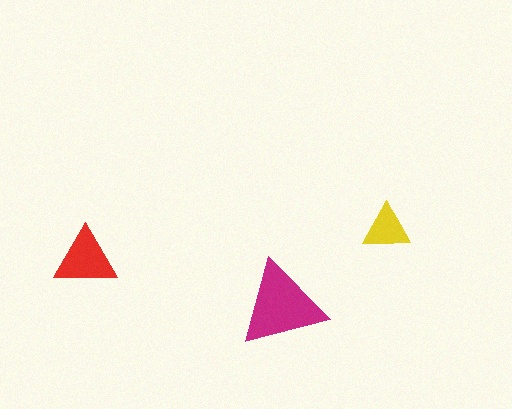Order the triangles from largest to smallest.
the magenta one, the red one, the yellow one.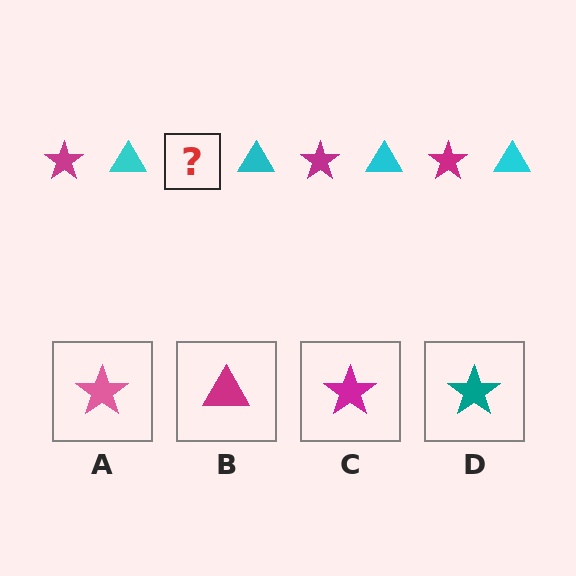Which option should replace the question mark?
Option C.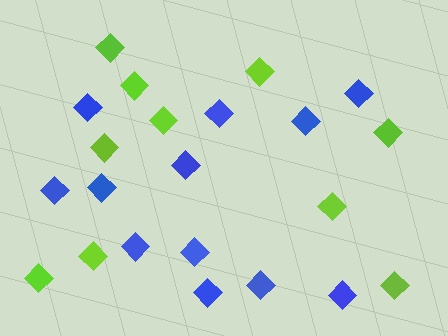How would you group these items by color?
There are 2 groups: one group of blue diamonds (12) and one group of lime diamonds (10).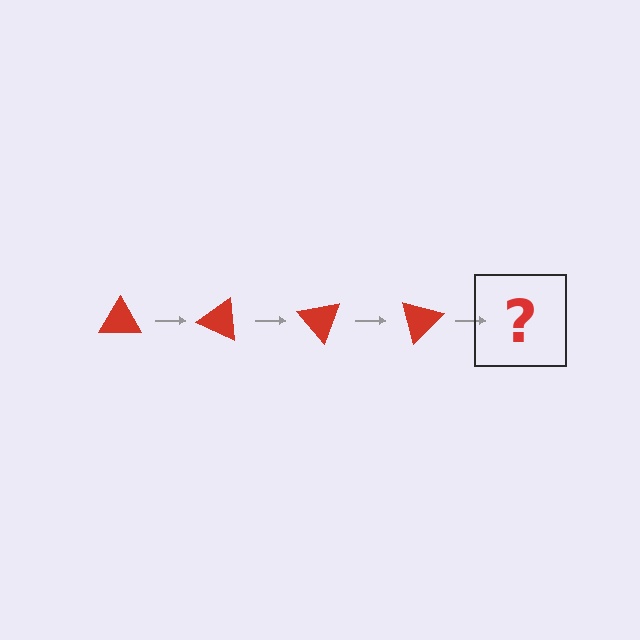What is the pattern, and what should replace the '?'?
The pattern is that the triangle rotates 25 degrees each step. The '?' should be a red triangle rotated 100 degrees.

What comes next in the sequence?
The next element should be a red triangle rotated 100 degrees.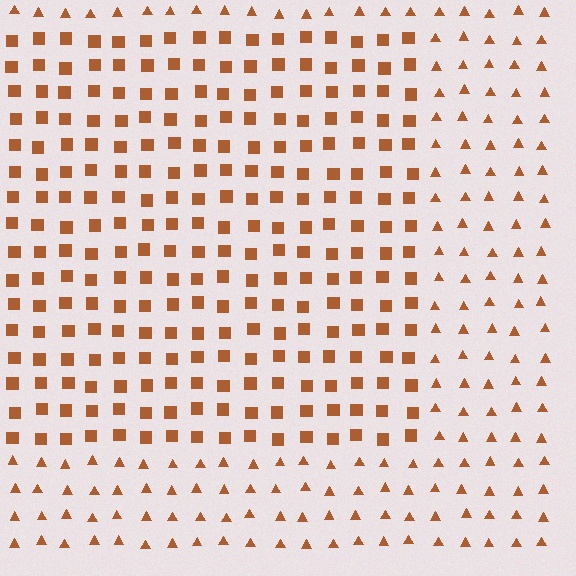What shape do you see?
I see a rectangle.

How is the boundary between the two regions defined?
The boundary is defined by a change in element shape: squares inside vs. triangles outside. All elements share the same color and spacing.